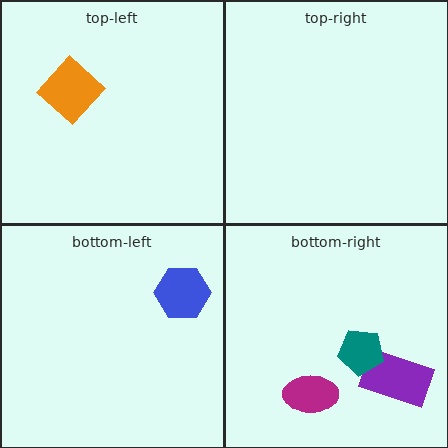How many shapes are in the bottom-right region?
3.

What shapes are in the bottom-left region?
The blue hexagon.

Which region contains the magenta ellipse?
The bottom-right region.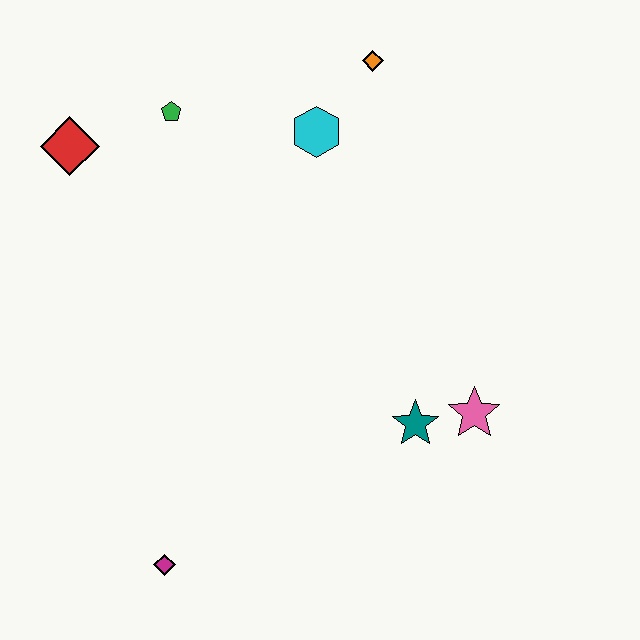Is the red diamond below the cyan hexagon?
Yes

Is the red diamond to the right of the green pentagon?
No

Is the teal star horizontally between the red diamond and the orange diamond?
No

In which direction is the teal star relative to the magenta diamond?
The teal star is to the right of the magenta diamond.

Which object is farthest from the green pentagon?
The magenta diamond is farthest from the green pentagon.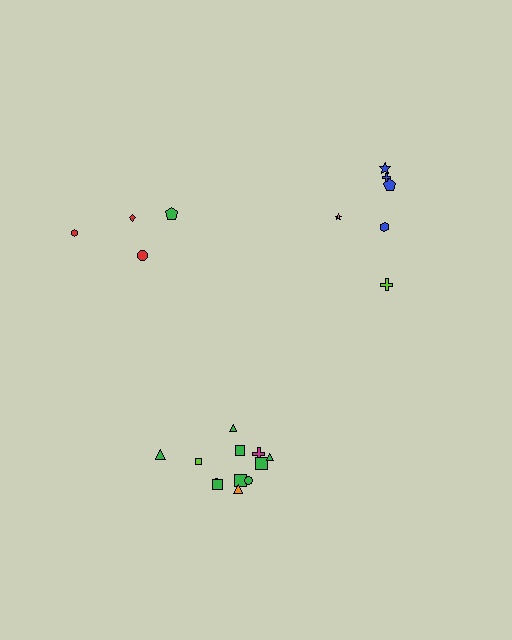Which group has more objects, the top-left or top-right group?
The top-right group.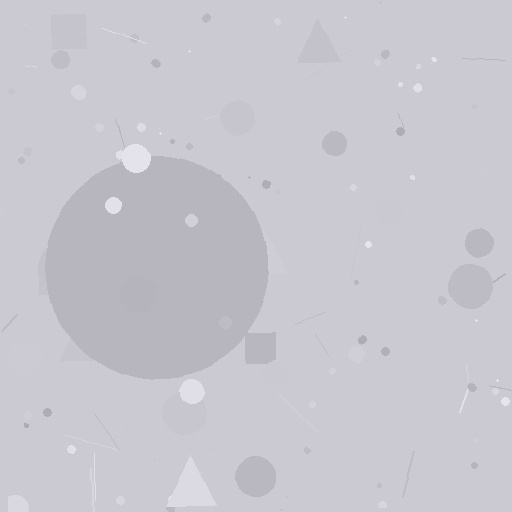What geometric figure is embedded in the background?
A circle is embedded in the background.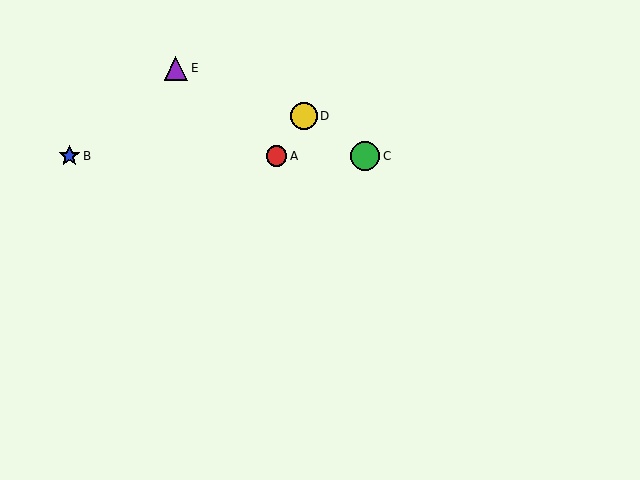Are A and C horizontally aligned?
Yes, both are at y≈156.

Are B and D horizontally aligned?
No, B is at y≈156 and D is at y≈116.